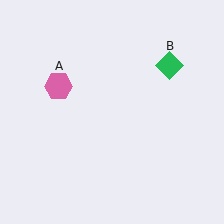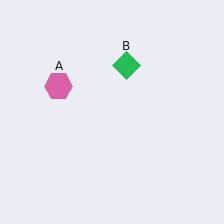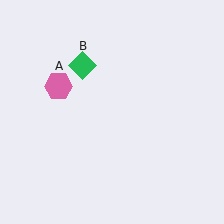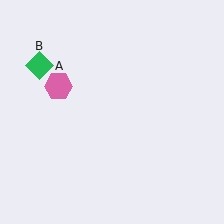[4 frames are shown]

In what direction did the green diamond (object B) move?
The green diamond (object B) moved left.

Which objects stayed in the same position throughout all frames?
Pink hexagon (object A) remained stationary.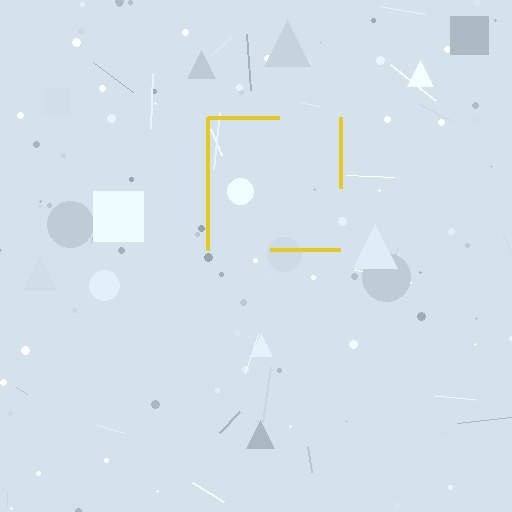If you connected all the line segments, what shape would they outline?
They would outline a square.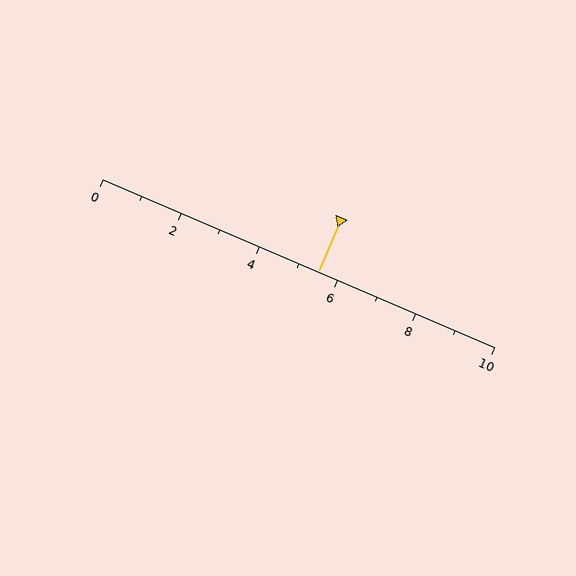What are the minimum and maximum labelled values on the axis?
The axis runs from 0 to 10.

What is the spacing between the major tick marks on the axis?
The major ticks are spaced 2 apart.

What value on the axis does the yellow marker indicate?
The marker indicates approximately 5.5.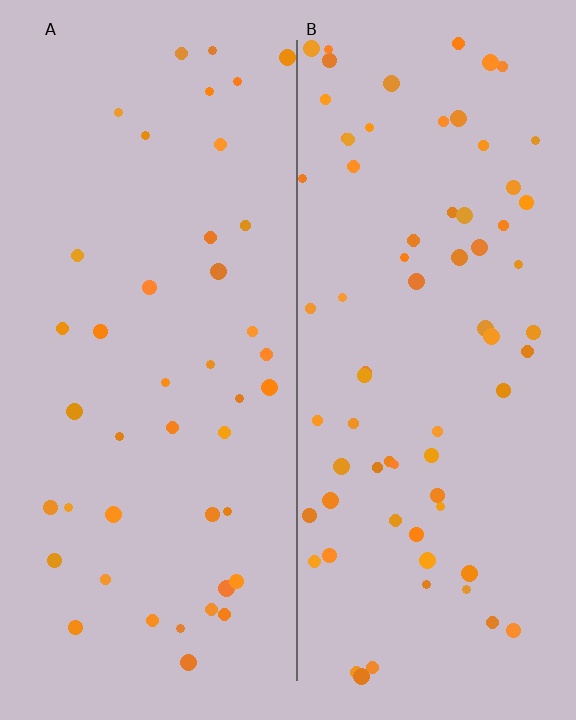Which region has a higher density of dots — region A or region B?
B (the right).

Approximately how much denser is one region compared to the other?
Approximately 1.7× — region B over region A.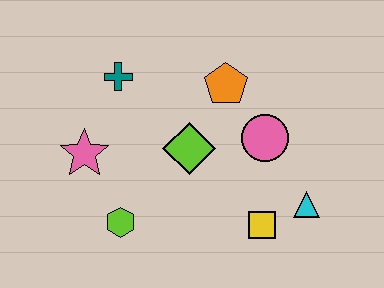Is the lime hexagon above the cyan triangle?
No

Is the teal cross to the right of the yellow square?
No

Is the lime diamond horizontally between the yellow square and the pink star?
Yes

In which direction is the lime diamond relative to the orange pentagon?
The lime diamond is below the orange pentagon.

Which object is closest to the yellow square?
The cyan triangle is closest to the yellow square.